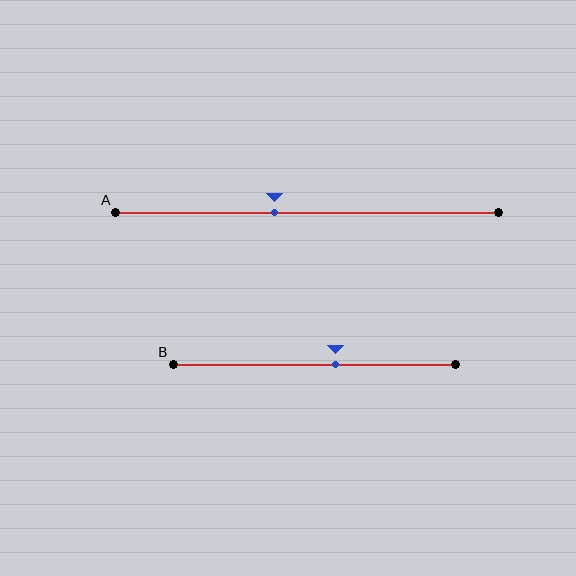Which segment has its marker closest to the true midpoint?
Segment B has its marker closest to the true midpoint.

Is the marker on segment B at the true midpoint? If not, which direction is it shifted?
No, the marker on segment B is shifted to the right by about 7% of the segment length.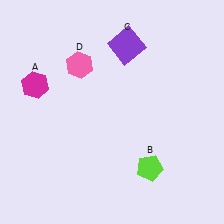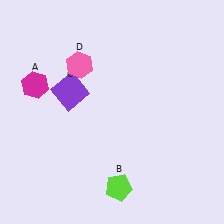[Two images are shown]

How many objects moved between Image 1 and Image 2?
2 objects moved between the two images.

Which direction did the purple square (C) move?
The purple square (C) moved left.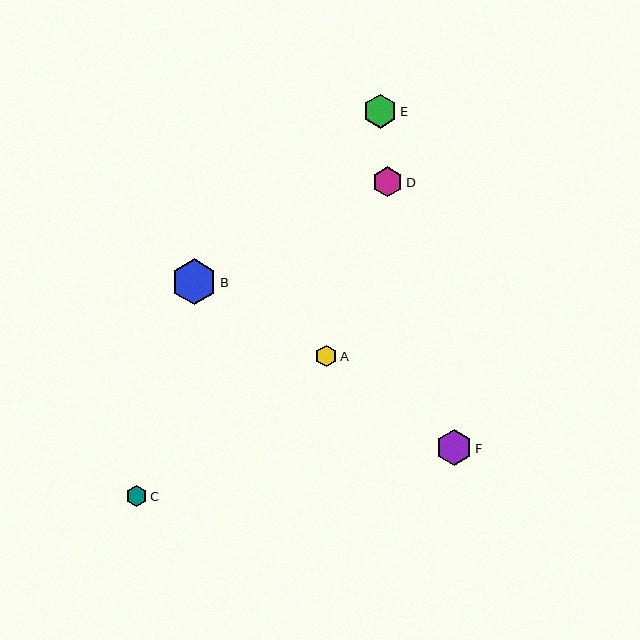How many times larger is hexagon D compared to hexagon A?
Hexagon D is approximately 1.4 times the size of hexagon A.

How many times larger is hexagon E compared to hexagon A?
Hexagon E is approximately 1.6 times the size of hexagon A.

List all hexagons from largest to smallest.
From largest to smallest: B, F, E, D, C, A.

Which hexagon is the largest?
Hexagon B is the largest with a size of approximately 46 pixels.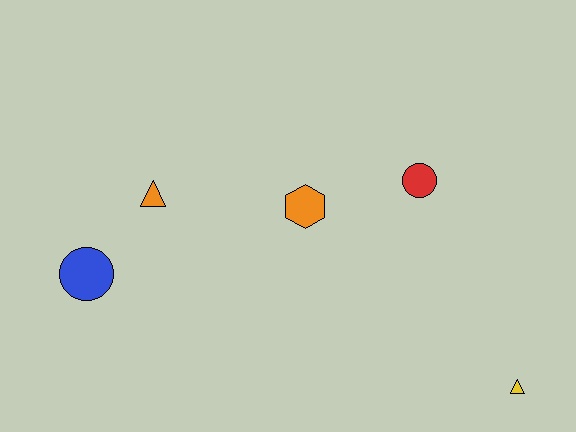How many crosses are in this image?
There are no crosses.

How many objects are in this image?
There are 5 objects.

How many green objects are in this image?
There are no green objects.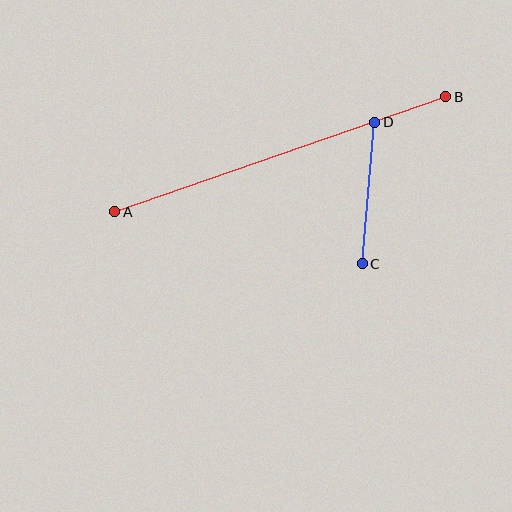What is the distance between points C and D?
The distance is approximately 142 pixels.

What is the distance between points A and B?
The distance is approximately 350 pixels.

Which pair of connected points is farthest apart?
Points A and B are farthest apart.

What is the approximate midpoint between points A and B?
The midpoint is at approximately (280, 154) pixels.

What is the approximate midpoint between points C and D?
The midpoint is at approximately (369, 193) pixels.